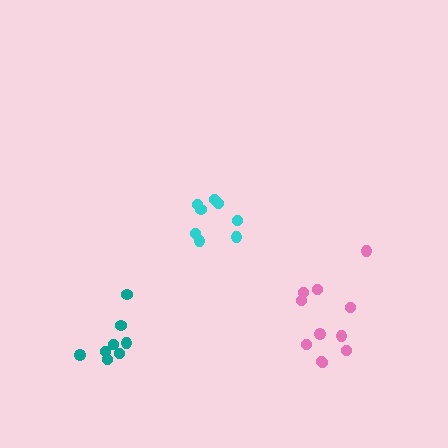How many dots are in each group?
Group 1: 8 dots, Group 2: 12 dots, Group 3: 9 dots (29 total).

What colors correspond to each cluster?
The clusters are colored: cyan, pink, teal.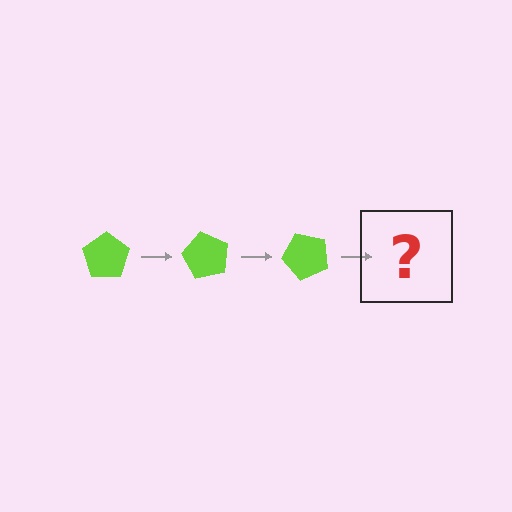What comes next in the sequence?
The next element should be a lime pentagon rotated 180 degrees.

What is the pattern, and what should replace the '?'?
The pattern is that the pentagon rotates 60 degrees each step. The '?' should be a lime pentagon rotated 180 degrees.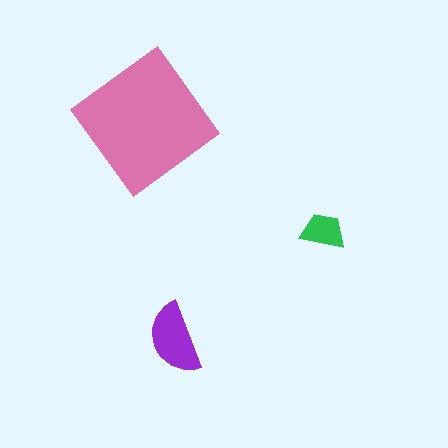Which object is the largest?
The pink diamond.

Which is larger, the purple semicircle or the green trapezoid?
The purple semicircle.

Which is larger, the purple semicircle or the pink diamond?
The pink diamond.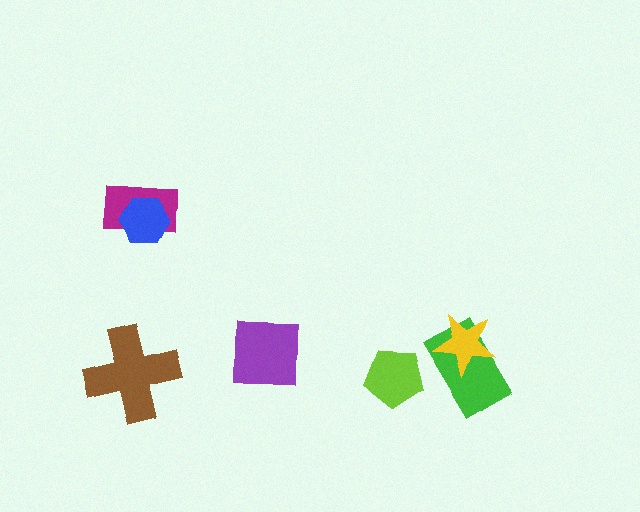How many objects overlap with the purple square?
0 objects overlap with the purple square.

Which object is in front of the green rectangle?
The yellow star is in front of the green rectangle.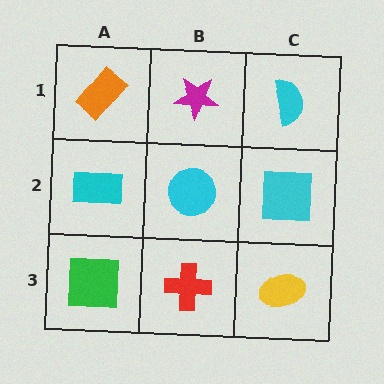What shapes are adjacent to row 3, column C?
A cyan square (row 2, column C), a red cross (row 3, column B).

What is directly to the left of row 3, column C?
A red cross.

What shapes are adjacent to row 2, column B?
A magenta star (row 1, column B), a red cross (row 3, column B), a cyan rectangle (row 2, column A), a cyan square (row 2, column C).